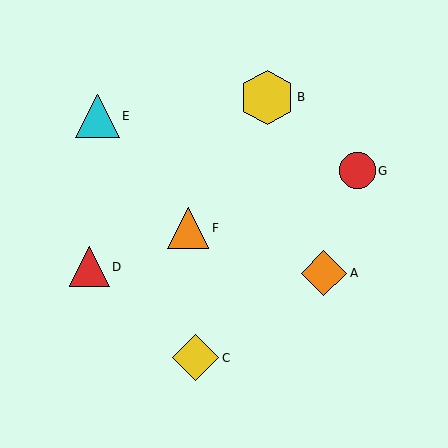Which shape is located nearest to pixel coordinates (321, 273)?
The orange diamond (labeled A) at (324, 273) is nearest to that location.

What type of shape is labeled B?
Shape B is a yellow hexagon.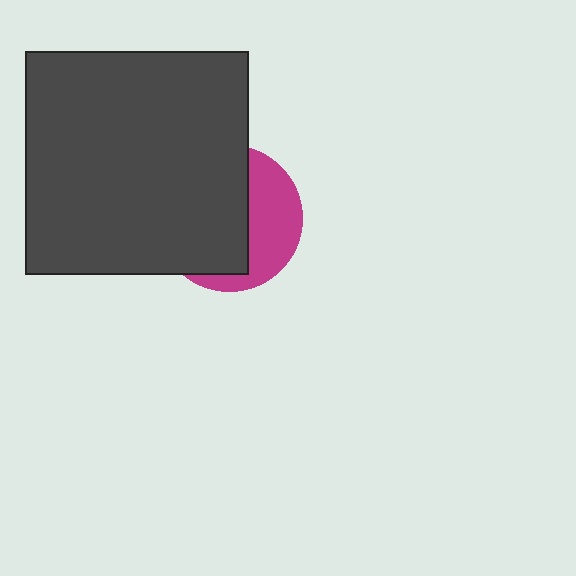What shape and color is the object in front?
The object in front is a dark gray square.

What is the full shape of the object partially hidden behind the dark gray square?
The partially hidden object is a magenta circle.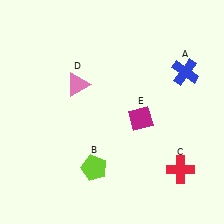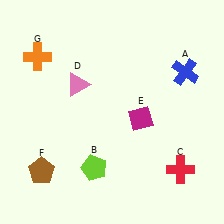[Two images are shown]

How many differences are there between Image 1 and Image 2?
There are 2 differences between the two images.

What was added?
A brown pentagon (F), an orange cross (G) were added in Image 2.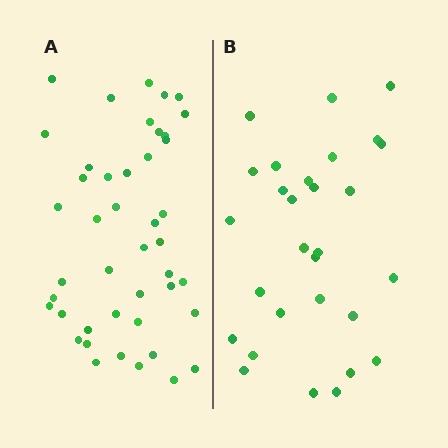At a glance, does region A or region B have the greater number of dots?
Region A (the left region) has more dots.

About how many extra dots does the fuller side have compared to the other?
Region A has approximately 15 more dots than region B.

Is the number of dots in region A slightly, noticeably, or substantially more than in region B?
Region A has substantially more. The ratio is roughly 1.5 to 1.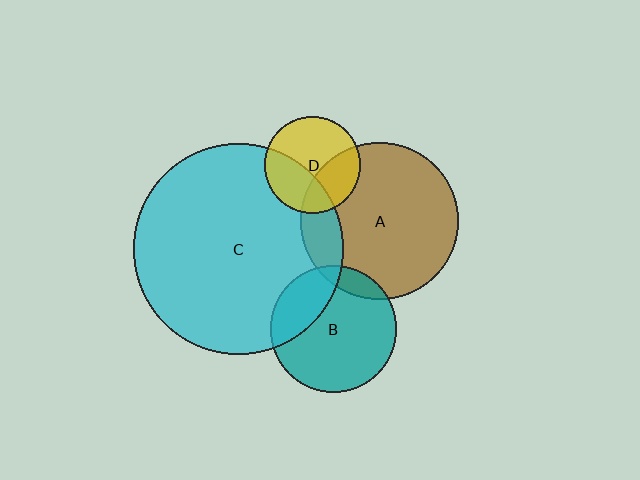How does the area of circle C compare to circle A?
Approximately 1.8 times.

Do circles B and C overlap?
Yes.